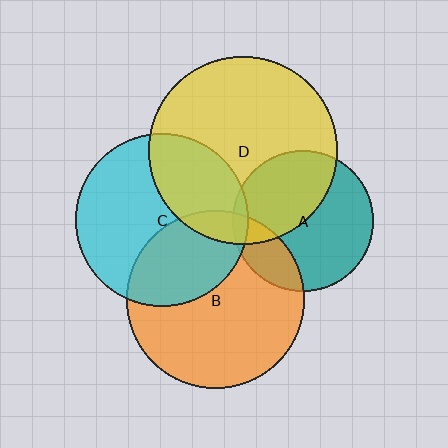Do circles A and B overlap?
Yes.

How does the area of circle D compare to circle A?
Approximately 1.8 times.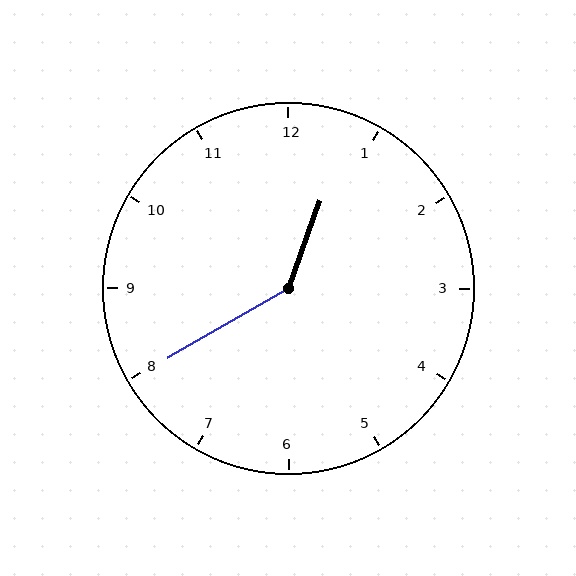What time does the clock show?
12:40.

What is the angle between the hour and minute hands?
Approximately 140 degrees.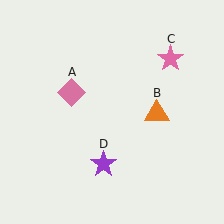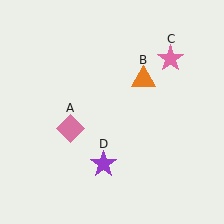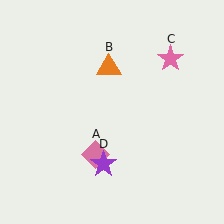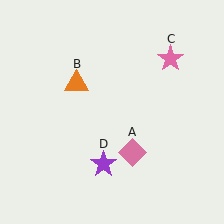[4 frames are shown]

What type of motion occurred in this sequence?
The pink diamond (object A), orange triangle (object B) rotated counterclockwise around the center of the scene.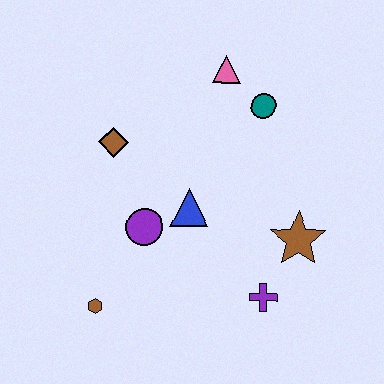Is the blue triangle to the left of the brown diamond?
No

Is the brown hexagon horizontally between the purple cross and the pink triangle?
No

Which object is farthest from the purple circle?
The pink triangle is farthest from the purple circle.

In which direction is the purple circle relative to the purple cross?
The purple circle is to the left of the purple cross.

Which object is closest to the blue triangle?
The purple circle is closest to the blue triangle.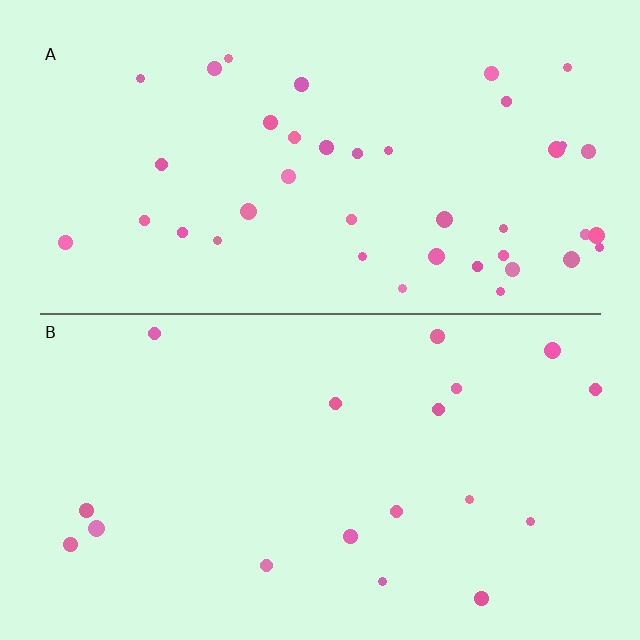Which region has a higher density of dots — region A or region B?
A (the top).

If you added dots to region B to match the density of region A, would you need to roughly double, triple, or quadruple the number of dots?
Approximately double.